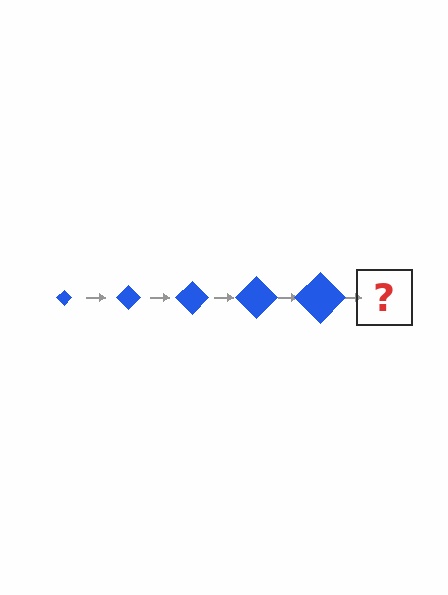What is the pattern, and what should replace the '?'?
The pattern is that the diamond gets progressively larger each step. The '?' should be a blue diamond, larger than the previous one.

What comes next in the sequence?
The next element should be a blue diamond, larger than the previous one.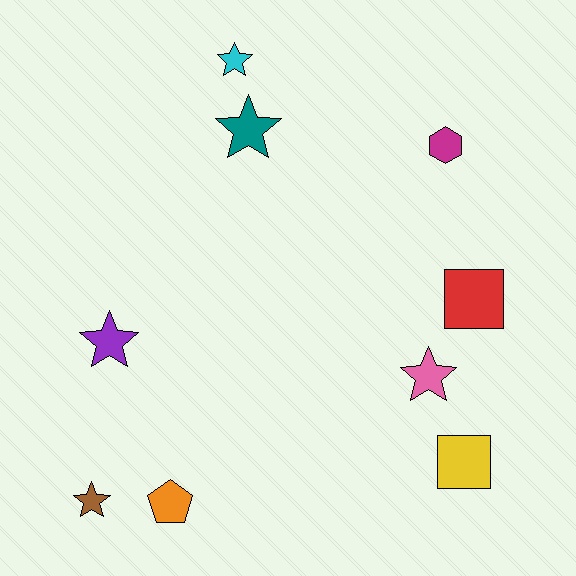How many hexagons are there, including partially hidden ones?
There is 1 hexagon.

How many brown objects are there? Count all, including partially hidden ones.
There is 1 brown object.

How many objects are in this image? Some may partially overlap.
There are 9 objects.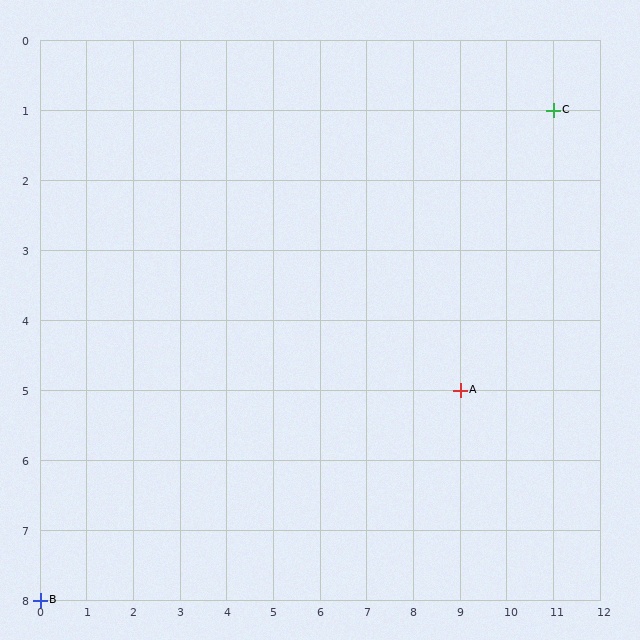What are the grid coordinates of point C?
Point C is at grid coordinates (11, 1).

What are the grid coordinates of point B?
Point B is at grid coordinates (0, 8).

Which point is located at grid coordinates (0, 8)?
Point B is at (0, 8).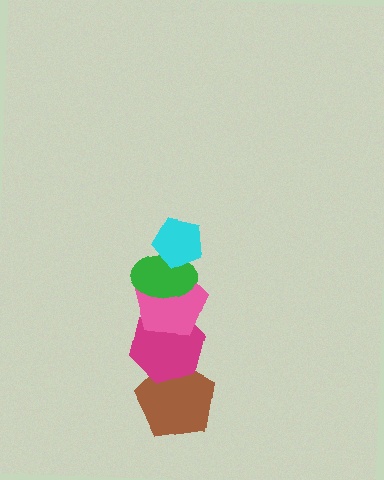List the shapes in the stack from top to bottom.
From top to bottom: the cyan pentagon, the green ellipse, the pink pentagon, the magenta hexagon, the brown pentagon.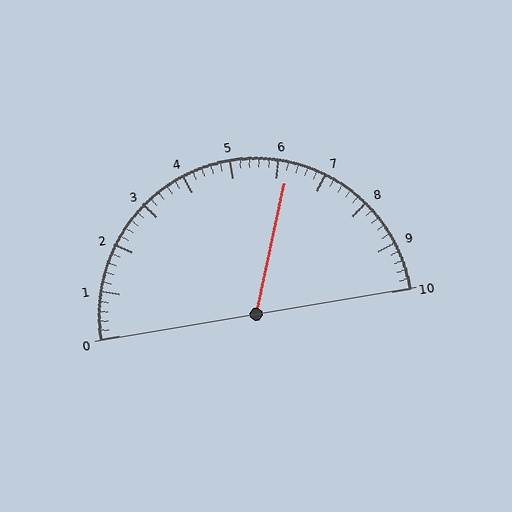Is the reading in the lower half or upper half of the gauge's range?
The reading is in the upper half of the range (0 to 10).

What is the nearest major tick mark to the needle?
The nearest major tick mark is 6.